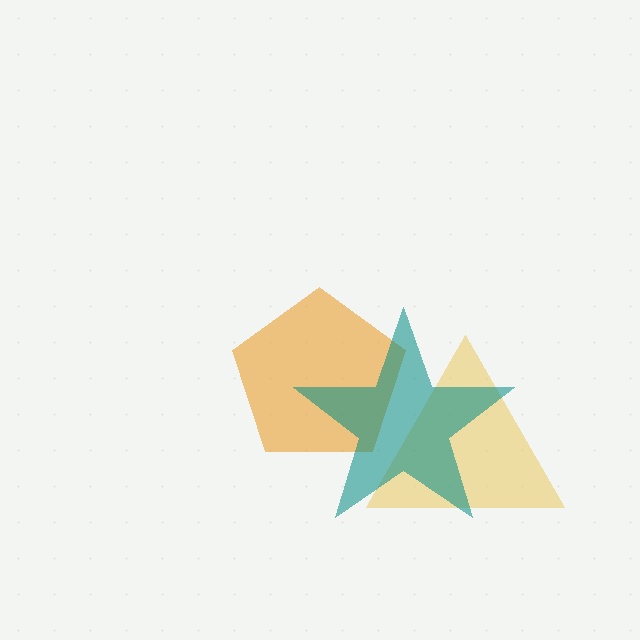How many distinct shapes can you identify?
There are 3 distinct shapes: an orange pentagon, a yellow triangle, a teal star.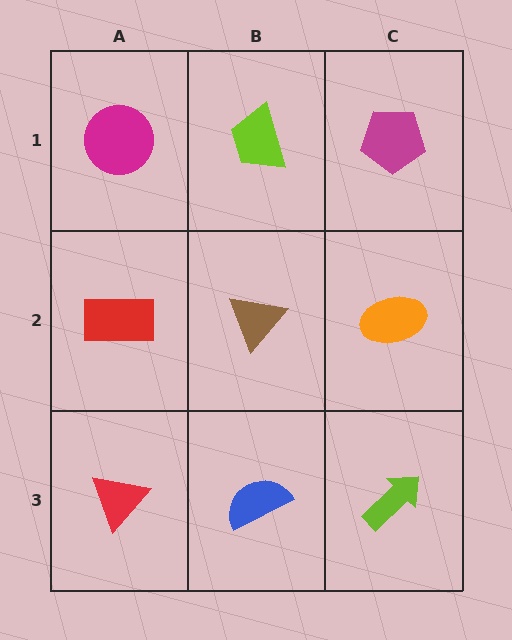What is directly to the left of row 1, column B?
A magenta circle.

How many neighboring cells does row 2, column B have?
4.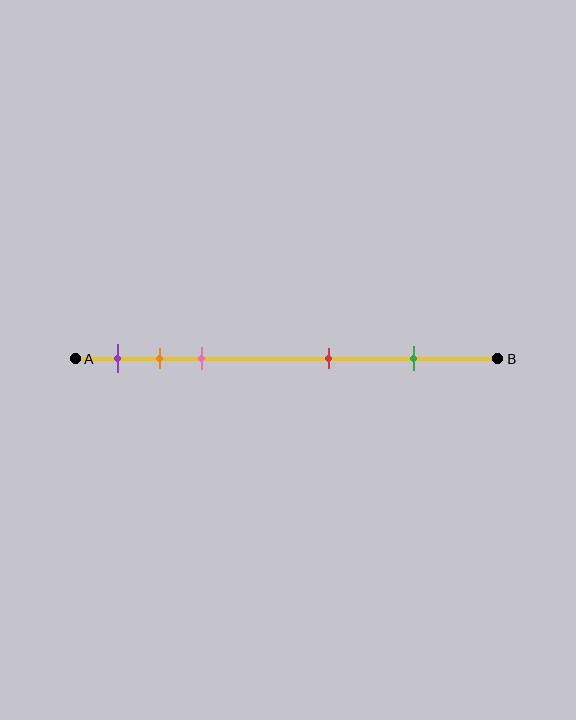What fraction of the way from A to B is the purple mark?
The purple mark is approximately 10% (0.1) of the way from A to B.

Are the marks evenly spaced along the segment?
No, the marks are not evenly spaced.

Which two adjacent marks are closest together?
The orange and pink marks are the closest adjacent pair.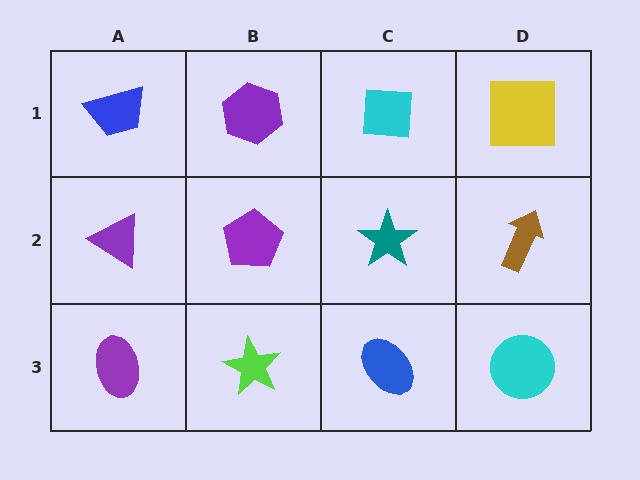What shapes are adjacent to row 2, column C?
A cyan square (row 1, column C), a blue ellipse (row 3, column C), a purple pentagon (row 2, column B), a brown arrow (row 2, column D).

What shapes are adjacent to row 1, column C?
A teal star (row 2, column C), a purple hexagon (row 1, column B), a yellow square (row 1, column D).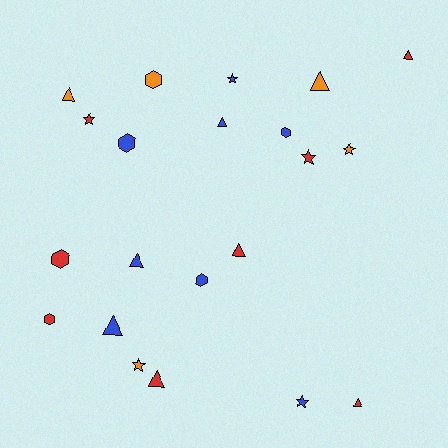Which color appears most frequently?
Blue, with 8 objects.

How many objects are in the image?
There are 21 objects.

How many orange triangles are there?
There are 2 orange triangles.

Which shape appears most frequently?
Triangle, with 9 objects.